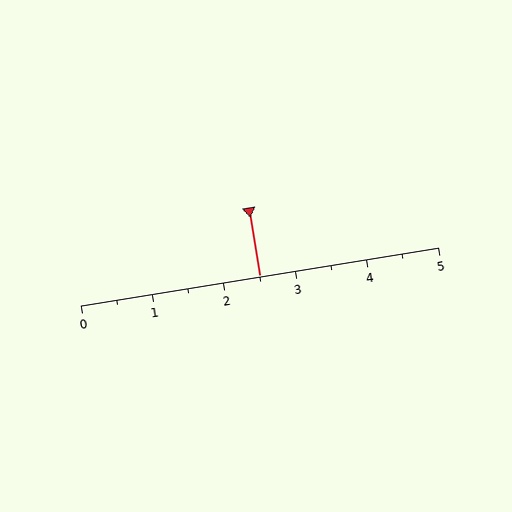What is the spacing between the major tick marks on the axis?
The major ticks are spaced 1 apart.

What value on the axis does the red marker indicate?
The marker indicates approximately 2.5.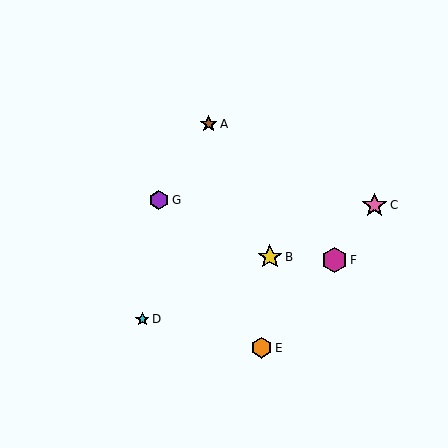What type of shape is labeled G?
Shape G is a purple hexagon.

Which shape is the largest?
The magenta hexagon (labeled F) is the largest.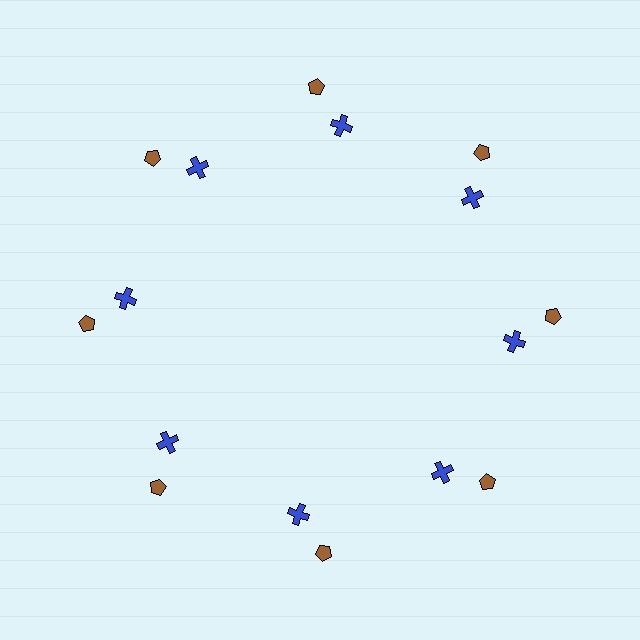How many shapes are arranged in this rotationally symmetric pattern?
There are 16 shapes, arranged in 8 groups of 2.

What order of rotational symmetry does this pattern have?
This pattern has 8-fold rotational symmetry.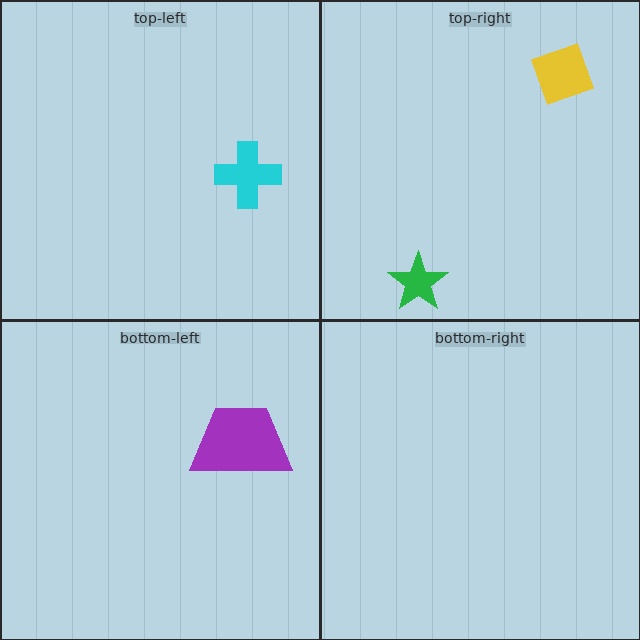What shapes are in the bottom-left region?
The purple trapezoid.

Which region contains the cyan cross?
The top-left region.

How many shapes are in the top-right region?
2.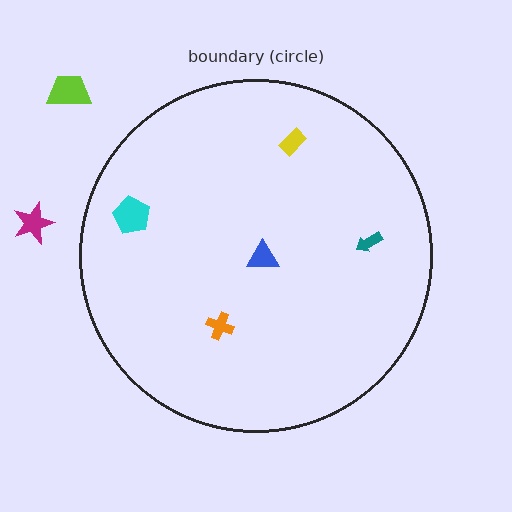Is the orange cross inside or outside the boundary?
Inside.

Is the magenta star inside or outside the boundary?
Outside.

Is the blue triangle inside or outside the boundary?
Inside.